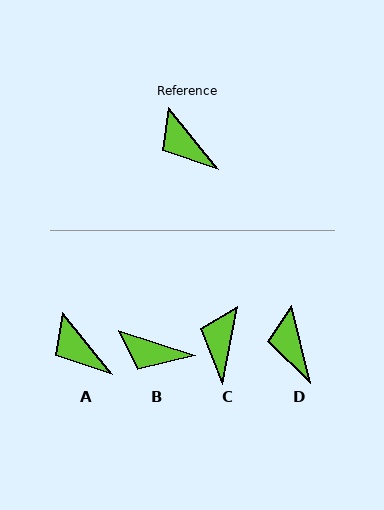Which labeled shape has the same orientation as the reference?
A.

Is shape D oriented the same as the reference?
No, it is off by about 25 degrees.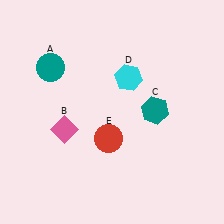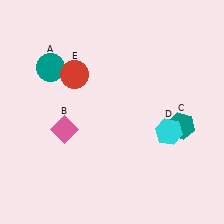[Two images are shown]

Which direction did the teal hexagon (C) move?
The teal hexagon (C) moved right.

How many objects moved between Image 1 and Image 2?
3 objects moved between the two images.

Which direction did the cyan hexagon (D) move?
The cyan hexagon (D) moved down.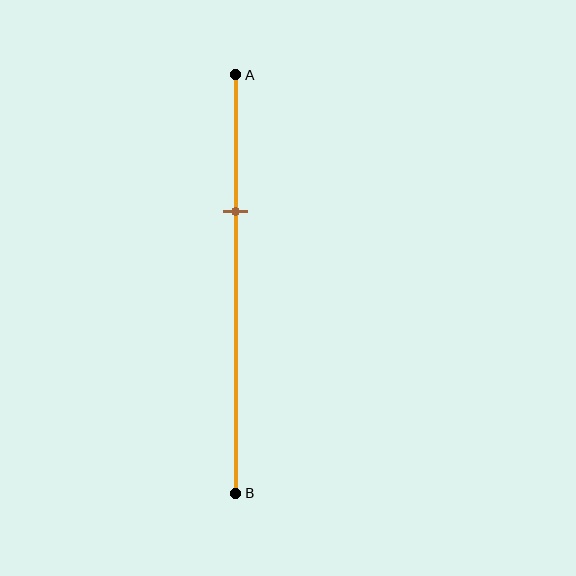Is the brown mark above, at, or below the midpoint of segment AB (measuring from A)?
The brown mark is above the midpoint of segment AB.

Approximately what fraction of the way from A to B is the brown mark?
The brown mark is approximately 35% of the way from A to B.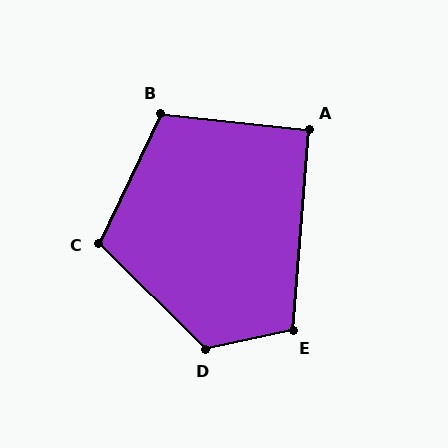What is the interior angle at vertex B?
Approximately 110 degrees (obtuse).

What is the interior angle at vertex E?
Approximately 107 degrees (obtuse).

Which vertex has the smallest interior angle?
A, at approximately 92 degrees.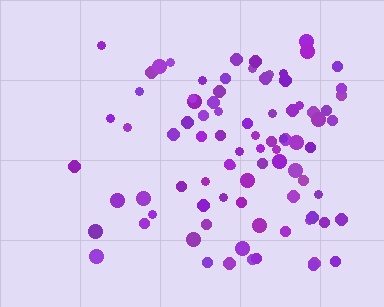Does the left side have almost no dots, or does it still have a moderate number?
Still a moderate number, just noticeably fewer than the right.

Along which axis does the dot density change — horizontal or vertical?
Horizontal.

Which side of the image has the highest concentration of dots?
The right.